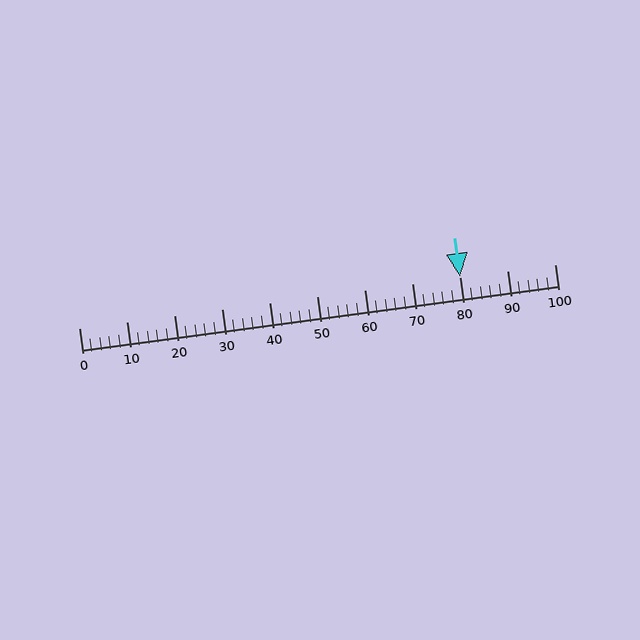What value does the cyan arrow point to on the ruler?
The cyan arrow points to approximately 80.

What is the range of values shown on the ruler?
The ruler shows values from 0 to 100.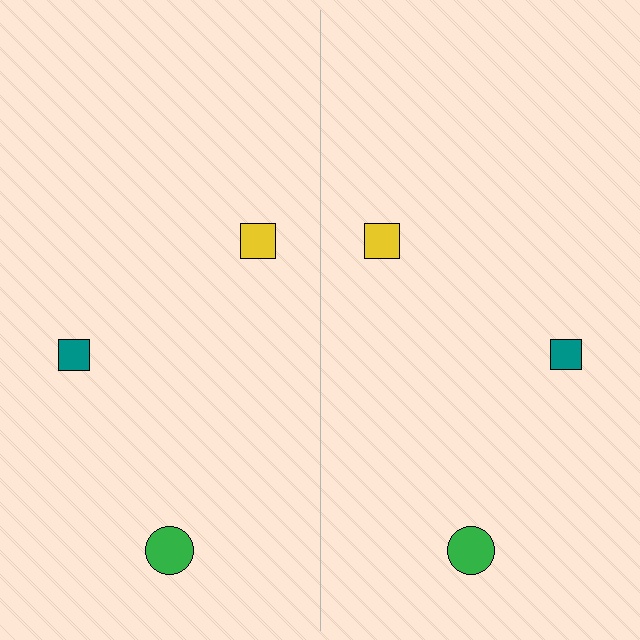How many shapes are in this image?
There are 6 shapes in this image.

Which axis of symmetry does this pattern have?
The pattern has a vertical axis of symmetry running through the center of the image.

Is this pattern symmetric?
Yes, this pattern has bilateral (reflection) symmetry.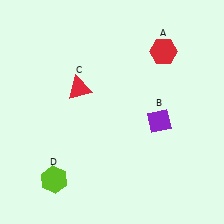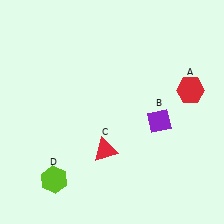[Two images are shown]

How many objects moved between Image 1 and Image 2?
2 objects moved between the two images.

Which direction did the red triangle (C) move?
The red triangle (C) moved down.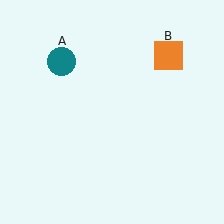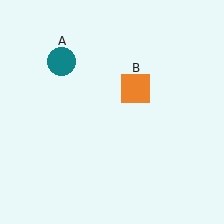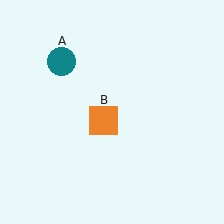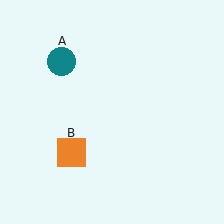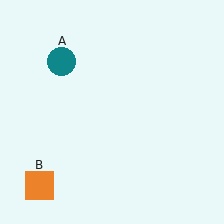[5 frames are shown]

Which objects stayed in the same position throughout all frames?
Teal circle (object A) remained stationary.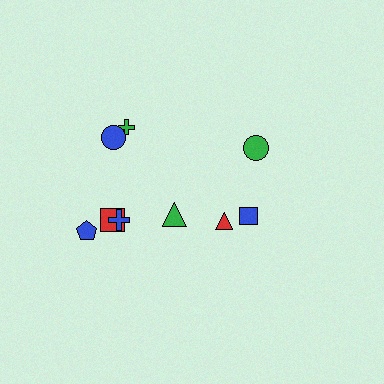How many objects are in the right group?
There are 3 objects.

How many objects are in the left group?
There are 6 objects.